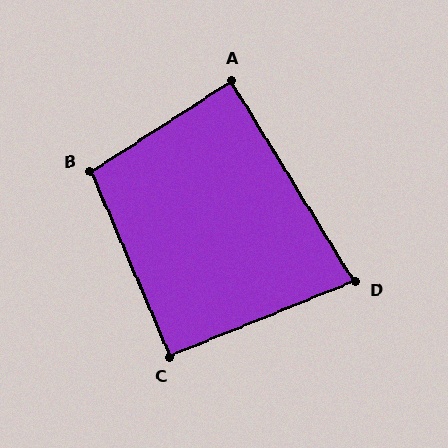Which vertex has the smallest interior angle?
D, at approximately 80 degrees.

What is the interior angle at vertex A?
Approximately 89 degrees (approximately right).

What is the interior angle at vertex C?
Approximately 91 degrees (approximately right).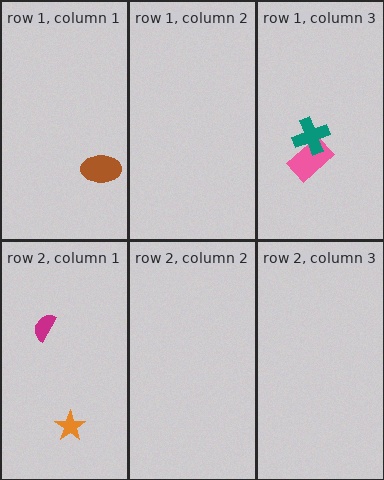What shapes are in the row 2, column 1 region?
The magenta semicircle, the orange star.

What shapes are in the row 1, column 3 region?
The pink rectangle, the teal cross.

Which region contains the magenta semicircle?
The row 2, column 1 region.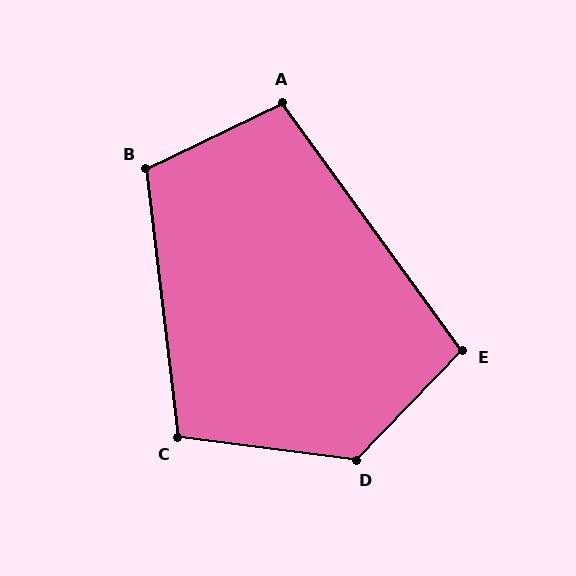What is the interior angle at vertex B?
Approximately 109 degrees (obtuse).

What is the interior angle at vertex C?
Approximately 104 degrees (obtuse).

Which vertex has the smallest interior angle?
E, at approximately 100 degrees.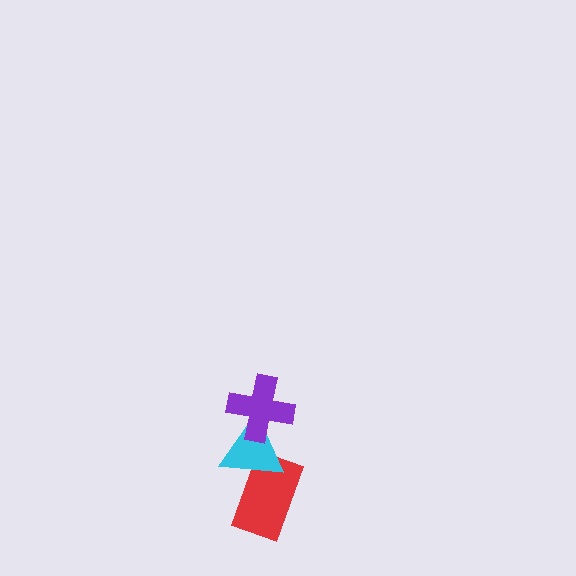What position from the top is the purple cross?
The purple cross is 1st from the top.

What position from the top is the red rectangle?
The red rectangle is 3rd from the top.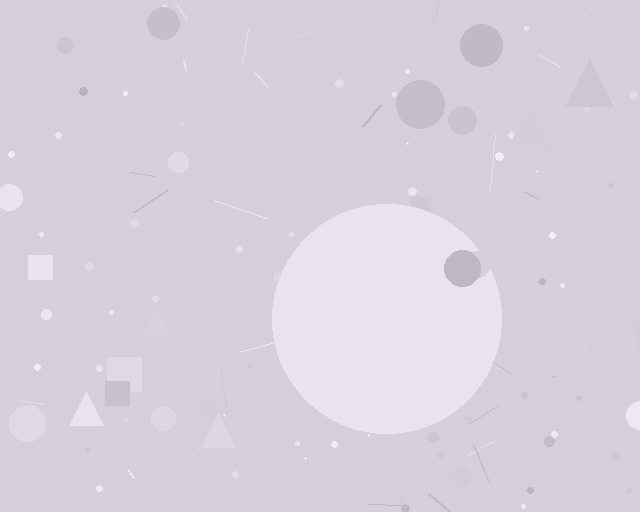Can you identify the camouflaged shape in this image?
The camouflaged shape is a circle.